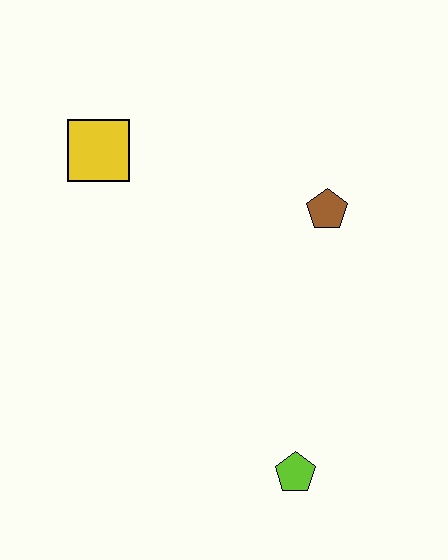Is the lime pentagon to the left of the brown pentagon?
Yes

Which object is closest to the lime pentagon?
The brown pentagon is closest to the lime pentagon.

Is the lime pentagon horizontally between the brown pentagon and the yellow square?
Yes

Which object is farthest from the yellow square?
The lime pentagon is farthest from the yellow square.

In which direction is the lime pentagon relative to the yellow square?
The lime pentagon is below the yellow square.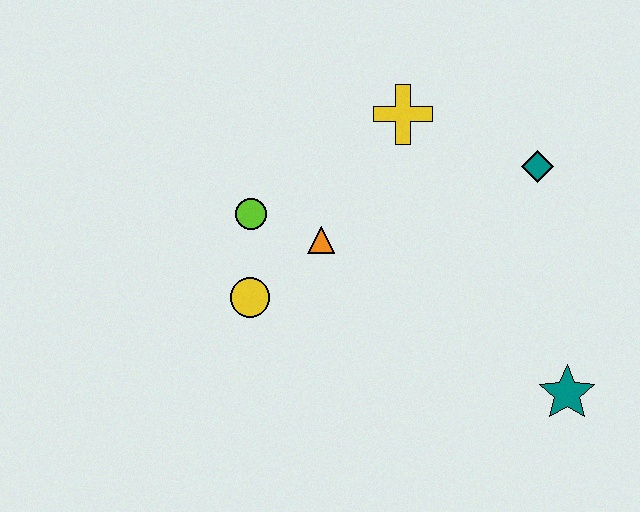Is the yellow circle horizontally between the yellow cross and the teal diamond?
No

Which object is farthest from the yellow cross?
The teal star is farthest from the yellow cross.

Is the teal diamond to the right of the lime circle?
Yes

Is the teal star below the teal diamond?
Yes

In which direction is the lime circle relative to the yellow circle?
The lime circle is above the yellow circle.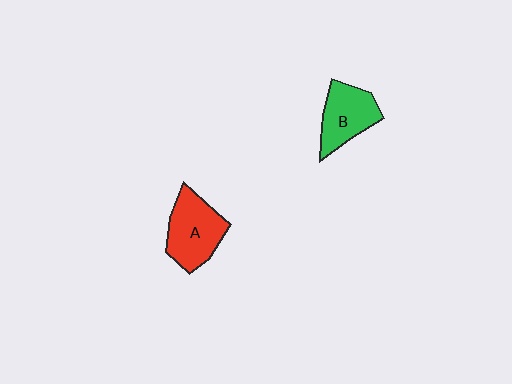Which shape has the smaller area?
Shape B (green).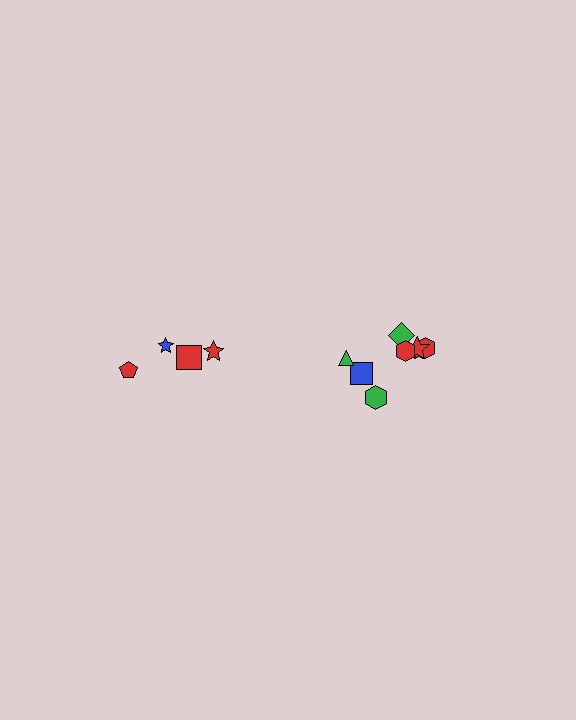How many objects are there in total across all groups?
There are 12 objects.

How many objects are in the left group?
There are 4 objects.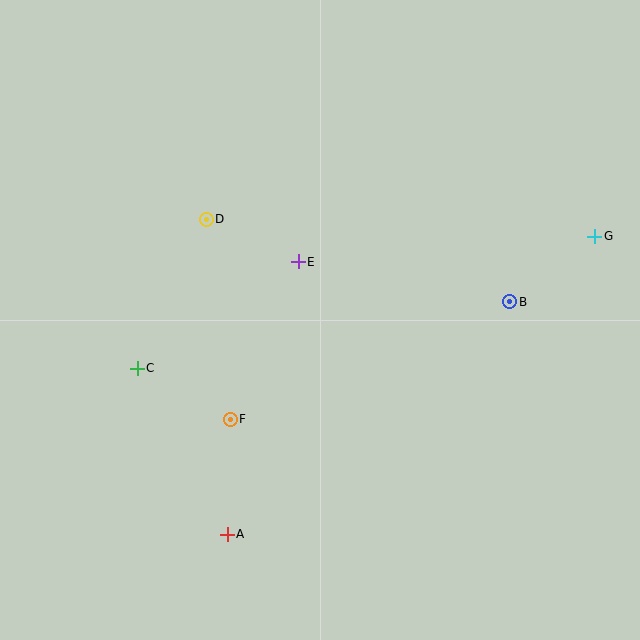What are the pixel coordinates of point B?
Point B is at (510, 302).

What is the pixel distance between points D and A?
The distance between D and A is 316 pixels.